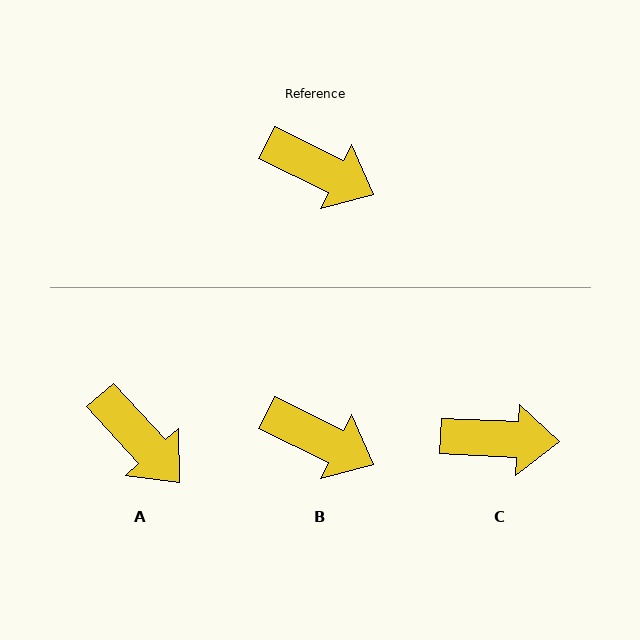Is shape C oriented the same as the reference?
No, it is off by about 23 degrees.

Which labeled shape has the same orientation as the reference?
B.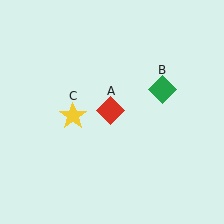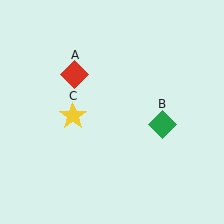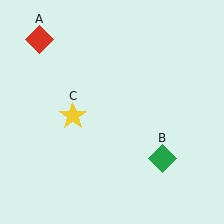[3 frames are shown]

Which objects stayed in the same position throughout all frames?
Yellow star (object C) remained stationary.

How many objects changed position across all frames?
2 objects changed position: red diamond (object A), green diamond (object B).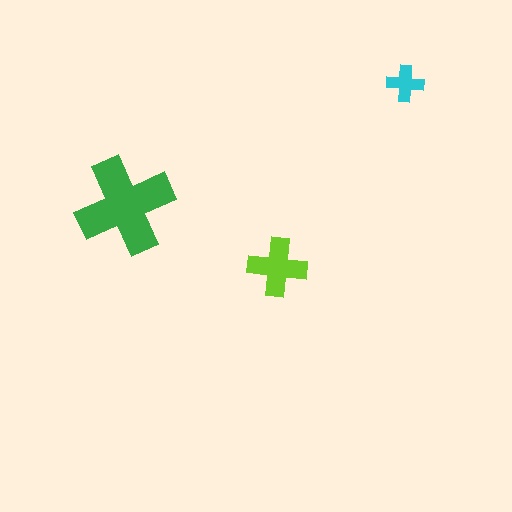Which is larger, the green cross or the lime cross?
The green one.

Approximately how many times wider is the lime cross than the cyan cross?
About 1.5 times wider.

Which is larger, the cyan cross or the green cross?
The green one.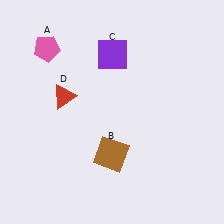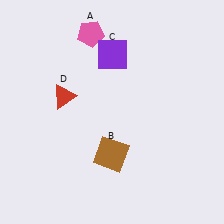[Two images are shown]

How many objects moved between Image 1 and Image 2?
1 object moved between the two images.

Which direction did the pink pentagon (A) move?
The pink pentagon (A) moved right.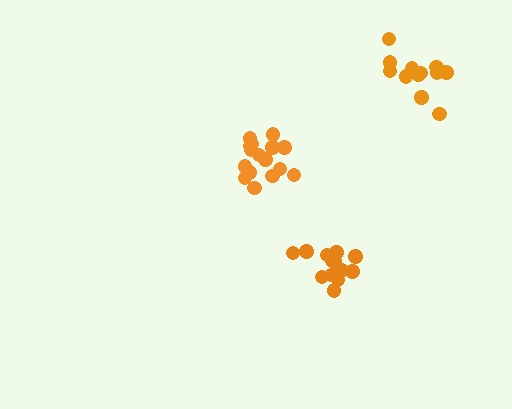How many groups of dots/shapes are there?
There are 3 groups.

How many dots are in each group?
Group 1: 16 dots, Group 2: 14 dots, Group 3: 12 dots (42 total).